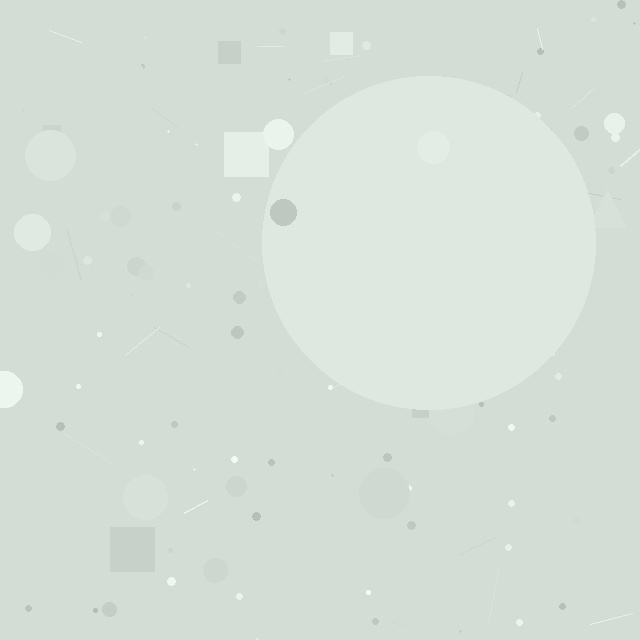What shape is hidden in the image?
A circle is hidden in the image.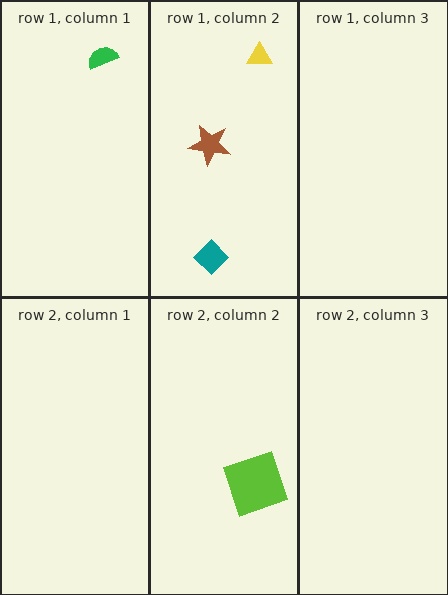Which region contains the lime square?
The row 2, column 2 region.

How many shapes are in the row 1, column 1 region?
1.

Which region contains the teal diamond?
The row 1, column 2 region.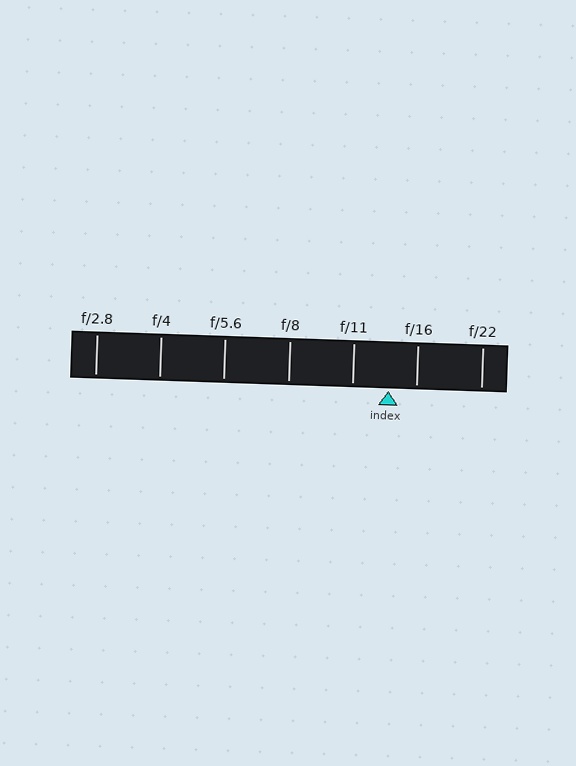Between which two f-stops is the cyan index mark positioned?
The index mark is between f/11 and f/16.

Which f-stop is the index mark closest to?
The index mark is closest to f/16.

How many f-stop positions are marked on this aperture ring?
There are 7 f-stop positions marked.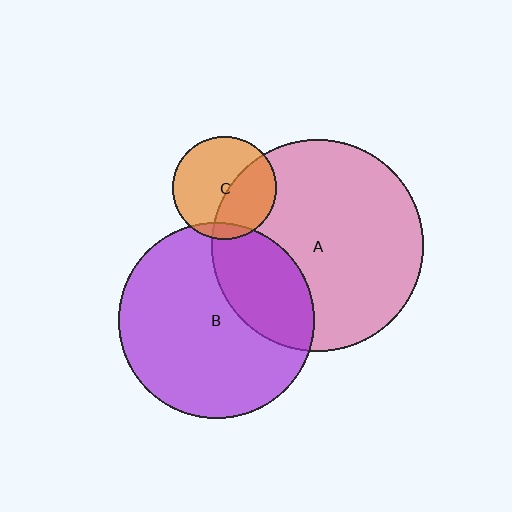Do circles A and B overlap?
Yes.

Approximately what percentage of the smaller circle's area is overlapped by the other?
Approximately 30%.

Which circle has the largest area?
Circle A (pink).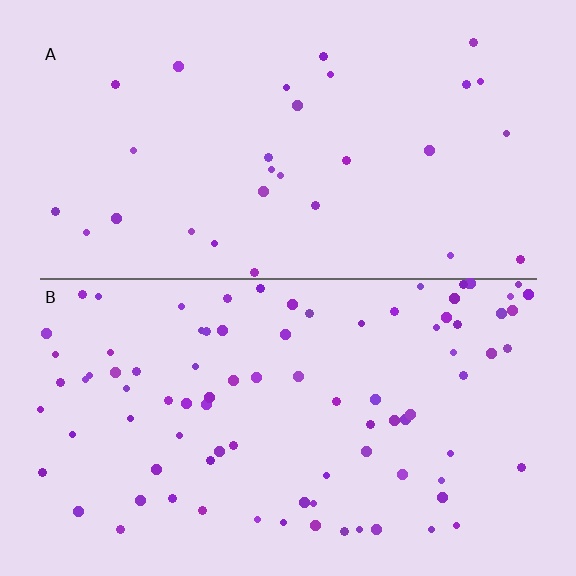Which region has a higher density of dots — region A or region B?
B (the bottom).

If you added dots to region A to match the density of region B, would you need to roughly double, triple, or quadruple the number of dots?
Approximately triple.